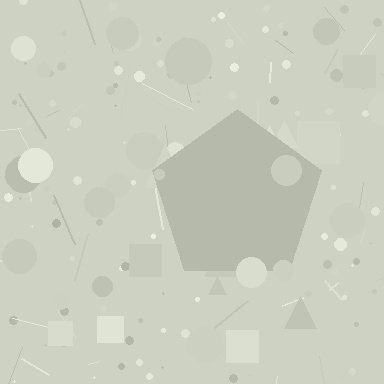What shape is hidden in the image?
A pentagon is hidden in the image.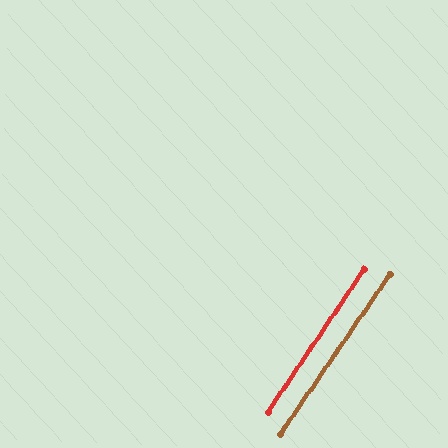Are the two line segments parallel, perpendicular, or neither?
Parallel — their directions differ by only 0.2°.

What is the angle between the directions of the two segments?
Approximately 0 degrees.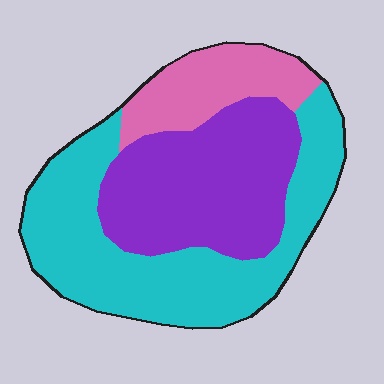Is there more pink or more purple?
Purple.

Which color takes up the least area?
Pink, at roughly 15%.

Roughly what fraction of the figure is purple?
Purple takes up about three eighths (3/8) of the figure.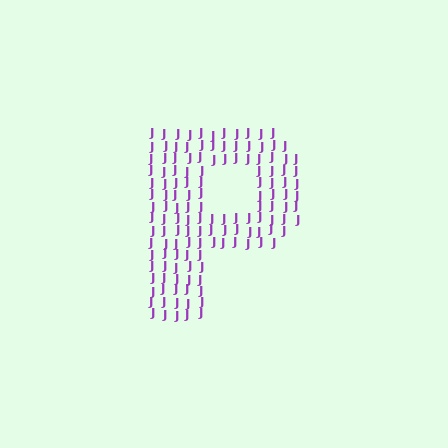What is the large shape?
The large shape is the letter P.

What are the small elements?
The small elements are letter J's.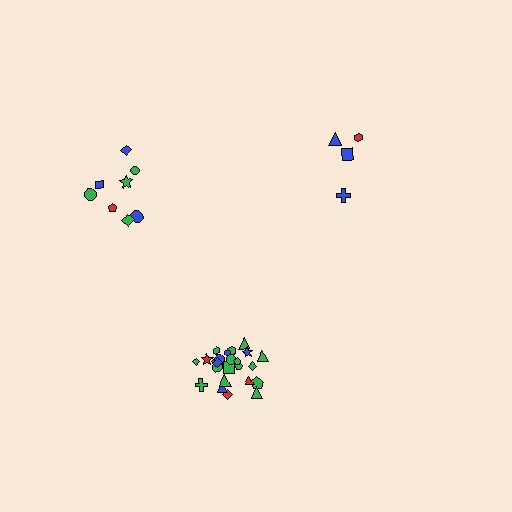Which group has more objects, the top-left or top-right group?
The top-left group.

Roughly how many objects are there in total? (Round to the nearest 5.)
Roughly 35 objects in total.